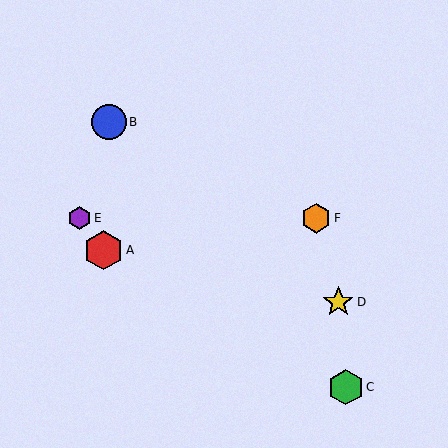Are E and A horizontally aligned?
No, E is at y≈218 and A is at y≈250.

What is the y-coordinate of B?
Object B is at y≈122.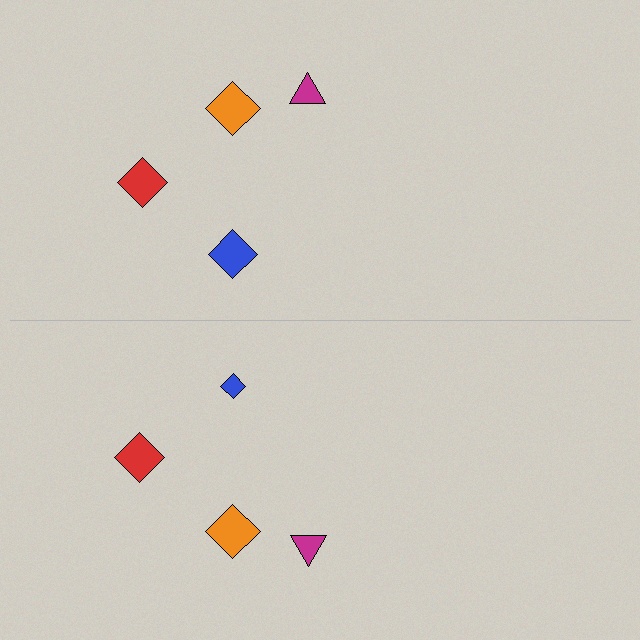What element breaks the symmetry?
The blue diamond on the bottom side has a different size than its mirror counterpart.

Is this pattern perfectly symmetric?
No, the pattern is not perfectly symmetric. The blue diamond on the bottom side has a different size than its mirror counterpart.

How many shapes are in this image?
There are 8 shapes in this image.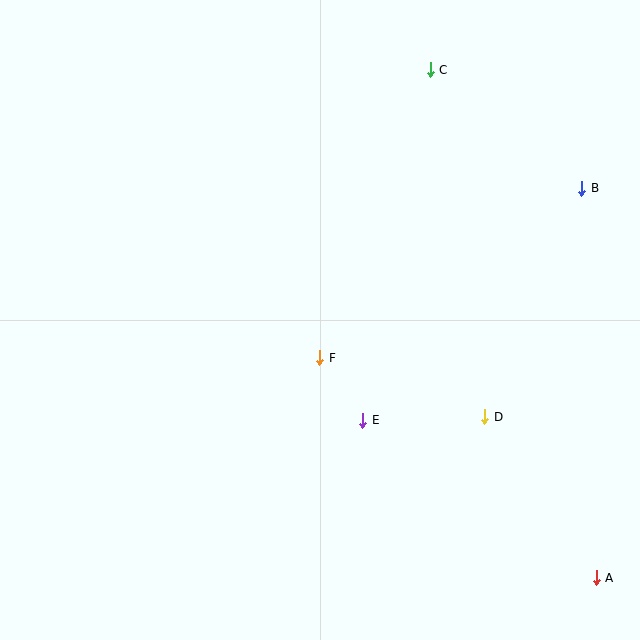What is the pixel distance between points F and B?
The distance between F and B is 312 pixels.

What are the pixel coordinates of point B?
Point B is at (582, 188).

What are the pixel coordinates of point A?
Point A is at (596, 578).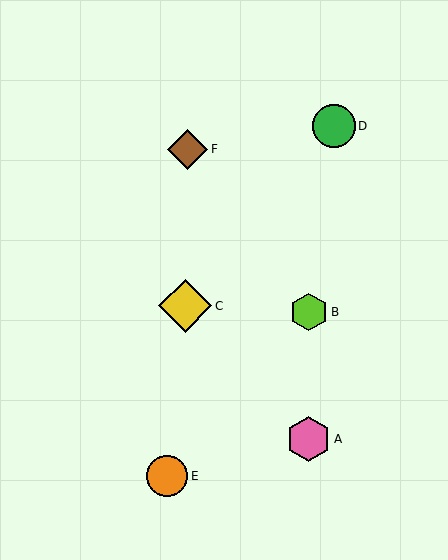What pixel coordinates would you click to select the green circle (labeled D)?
Click at (334, 126) to select the green circle D.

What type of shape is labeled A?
Shape A is a pink hexagon.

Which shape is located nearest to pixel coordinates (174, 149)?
The brown diamond (labeled F) at (187, 149) is nearest to that location.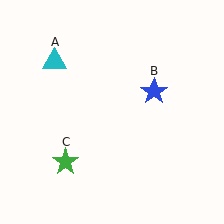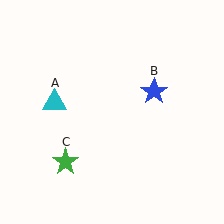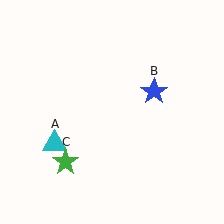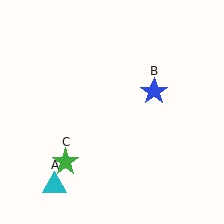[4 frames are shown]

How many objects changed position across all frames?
1 object changed position: cyan triangle (object A).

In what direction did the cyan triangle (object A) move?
The cyan triangle (object A) moved down.